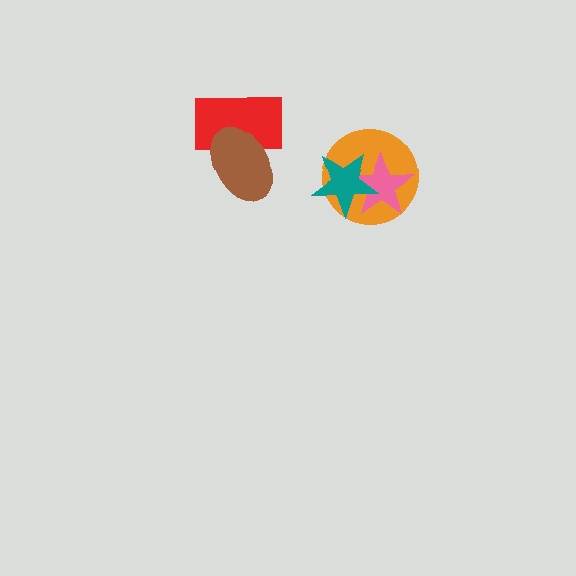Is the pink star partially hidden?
Yes, it is partially covered by another shape.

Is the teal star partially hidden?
No, no other shape covers it.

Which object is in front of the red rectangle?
The brown ellipse is in front of the red rectangle.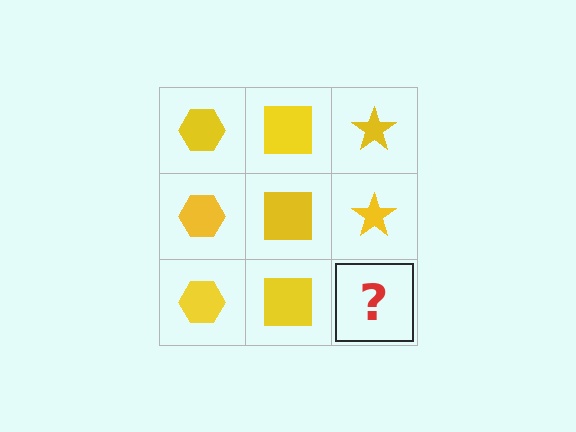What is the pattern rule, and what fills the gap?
The rule is that each column has a consistent shape. The gap should be filled with a yellow star.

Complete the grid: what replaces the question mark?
The question mark should be replaced with a yellow star.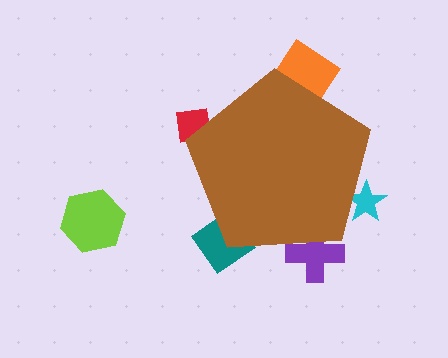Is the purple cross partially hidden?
Yes, the purple cross is partially hidden behind the brown pentagon.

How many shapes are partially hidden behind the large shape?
5 shapes are partially hidden.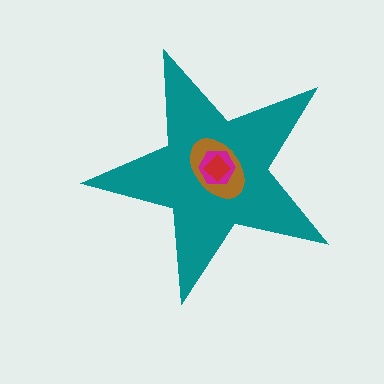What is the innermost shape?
The red diamond.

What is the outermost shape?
The teal star.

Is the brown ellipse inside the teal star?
Yes.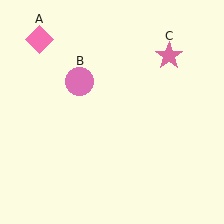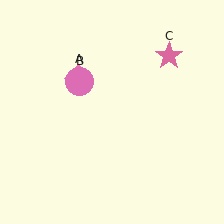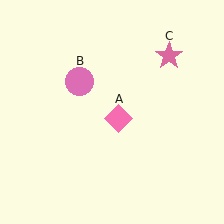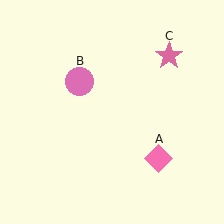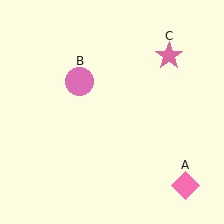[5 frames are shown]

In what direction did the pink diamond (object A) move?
The pink diamond (object A) moved down and to the right.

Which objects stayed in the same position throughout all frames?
Pink circle (object B) and pink star (object C) remained stationary.